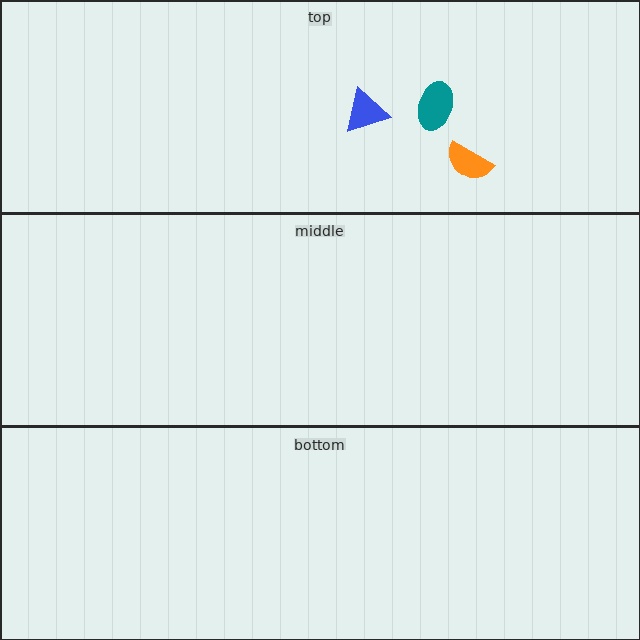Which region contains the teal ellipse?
The top region.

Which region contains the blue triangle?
The top region.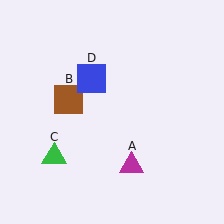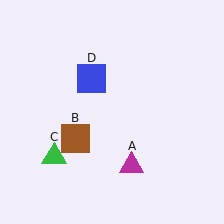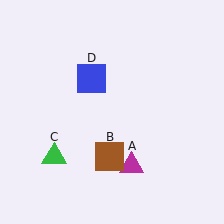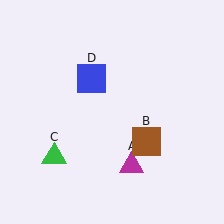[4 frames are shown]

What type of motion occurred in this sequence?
The brown square (object B) rotated counterclockwise around the center of the scene.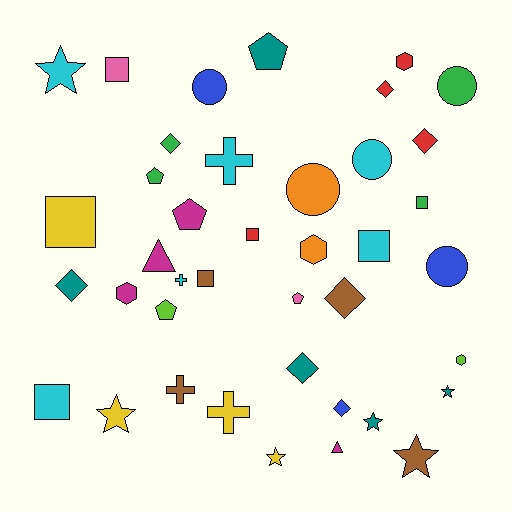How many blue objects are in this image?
There are 3 blue objects.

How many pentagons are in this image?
There are 5 pentagons.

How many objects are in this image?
There are 40 objects.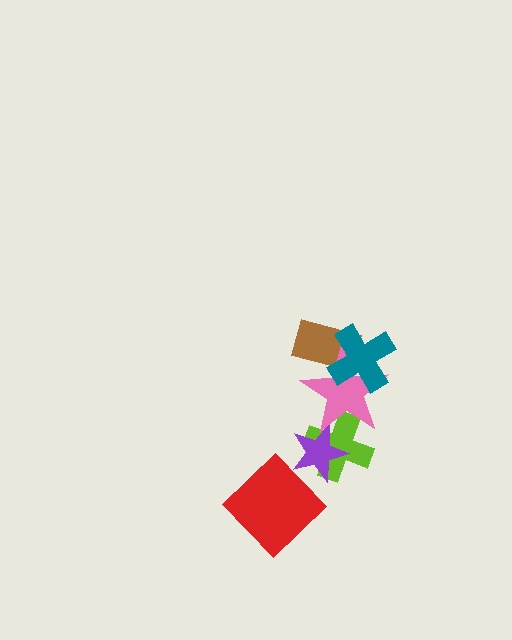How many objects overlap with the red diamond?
0 objects overlap with the red diamond.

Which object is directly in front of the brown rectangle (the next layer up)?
The pink star is directly in front of the brown rectangle.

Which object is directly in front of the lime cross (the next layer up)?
The purple star is directly in front of the lime cross.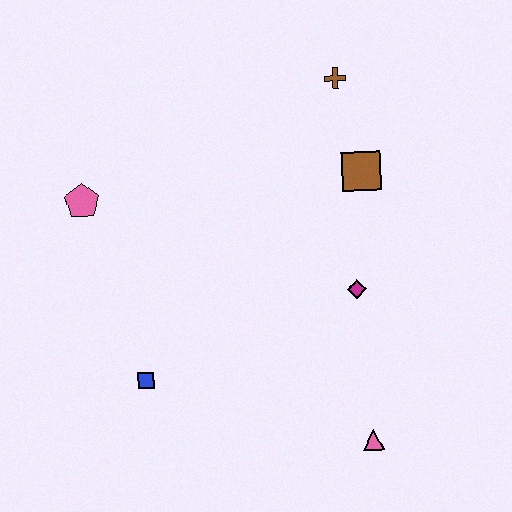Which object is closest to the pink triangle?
The magenta diamond is closest to the pink triangle.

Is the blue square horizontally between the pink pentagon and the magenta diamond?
Yes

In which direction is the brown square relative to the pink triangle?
The brown square is above the pink triangle.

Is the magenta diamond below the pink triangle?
No